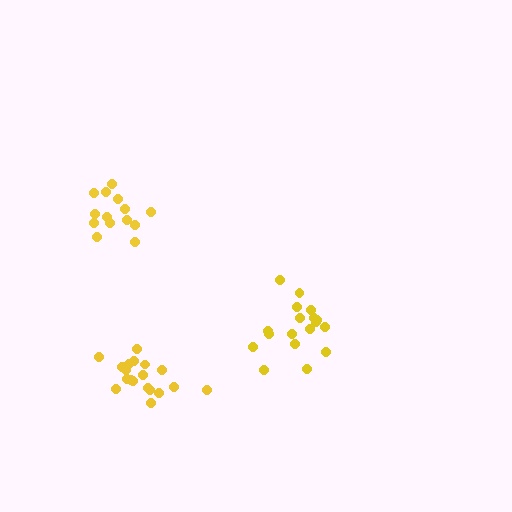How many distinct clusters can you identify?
There are 3 distinct clusters.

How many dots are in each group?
Group 1: 14 dots, Group 2: 18 dots, Group 3: 19 dots (51 total).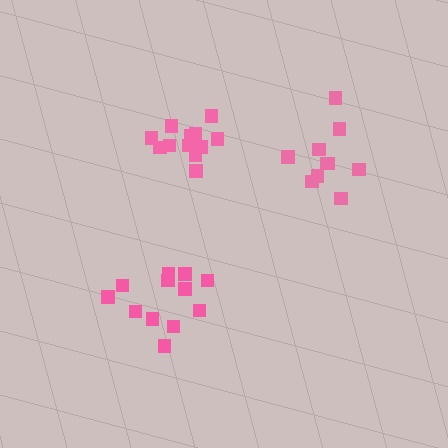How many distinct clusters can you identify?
There are 3 distinct clusters.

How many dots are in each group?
Group 1: 12 dots, Group 2: 10 dots, Group 3: 12 dots (34 total).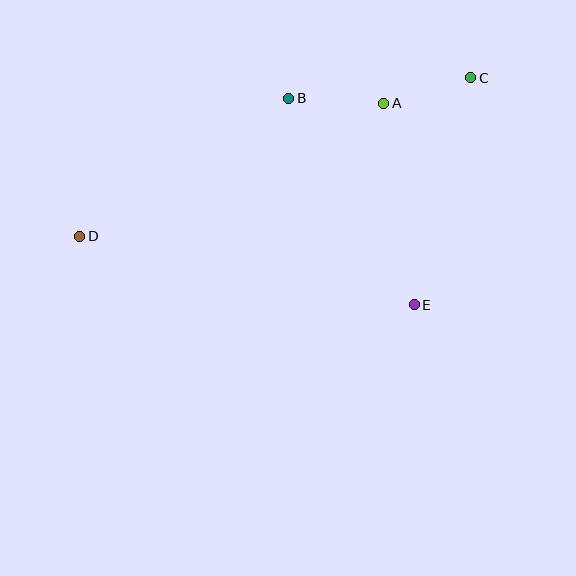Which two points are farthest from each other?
Points C and D are farthest from each other.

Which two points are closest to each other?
Points A and C are closest to each other.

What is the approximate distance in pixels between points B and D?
The distance between B and D is approximately 250 pixels.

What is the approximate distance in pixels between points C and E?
The distance between C and E is approximately 234 pixels.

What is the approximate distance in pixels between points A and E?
The distance between A and E is approximately 204 pixels.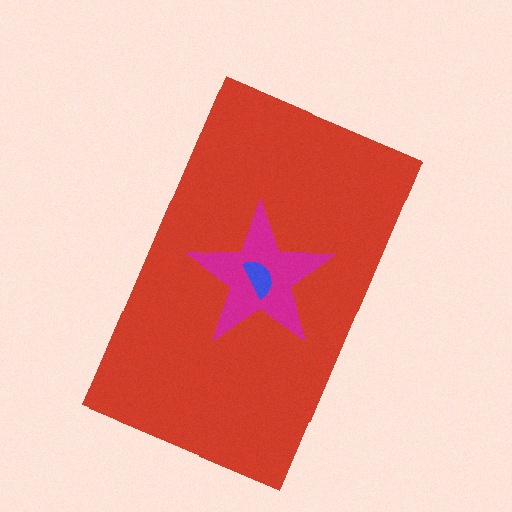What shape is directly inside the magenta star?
The blue semicircle.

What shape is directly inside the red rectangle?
The magenta star.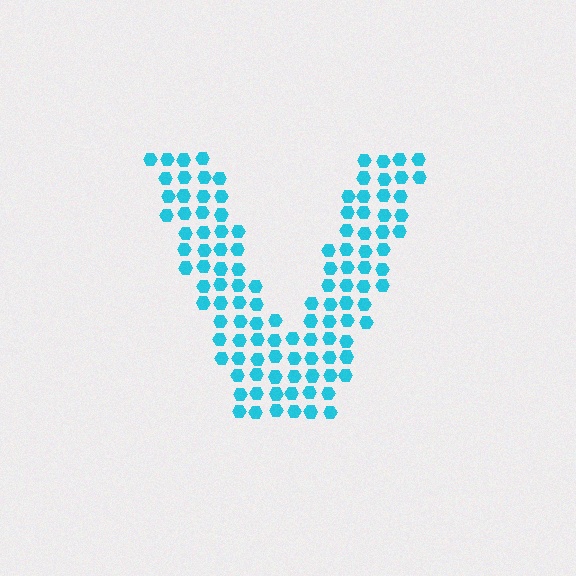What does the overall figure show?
The overall figure shows the letter V.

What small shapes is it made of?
It is made of small hexagons.